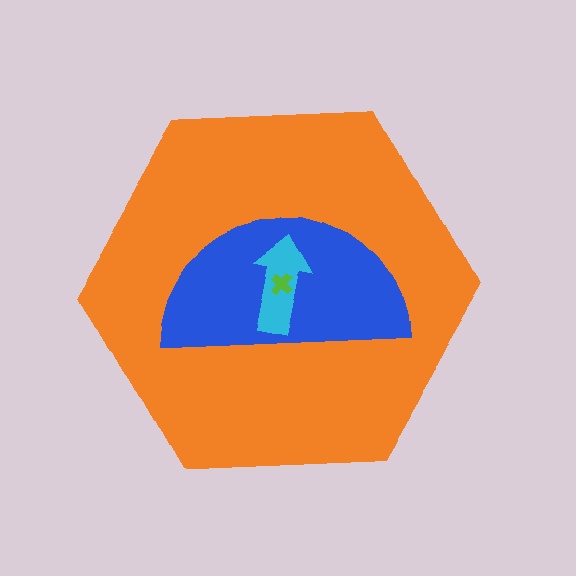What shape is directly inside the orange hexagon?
The blue semicircle.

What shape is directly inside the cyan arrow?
The lime cross.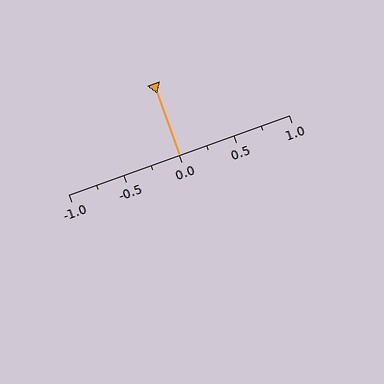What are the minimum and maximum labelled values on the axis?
The axis runs from -1.0 to 1.0.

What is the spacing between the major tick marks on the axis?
The major ticks are spaced 0.5 apart.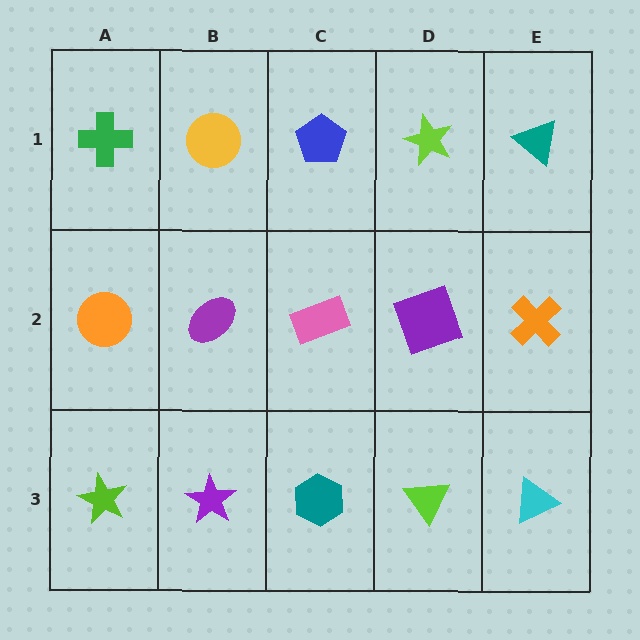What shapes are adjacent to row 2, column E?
A teal triangle (row 1, column E), a cyan triangle (row 3, column E), a purple square (row 2, column D).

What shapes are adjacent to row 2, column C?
A blue pentagon (row 1, column C), a teal hexagon (row 3, column C), a purple ellipse (row 2, column B), a purple square (row 2, column D).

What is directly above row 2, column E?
A teal triangle.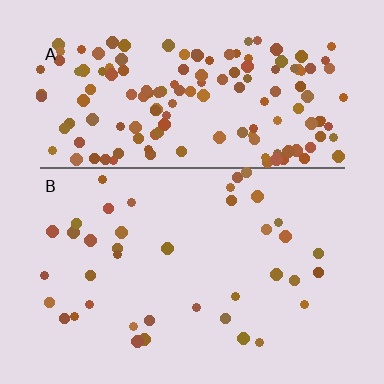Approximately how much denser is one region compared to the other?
Approximately 4.0× — region A over region B.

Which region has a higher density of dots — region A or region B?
A (the top).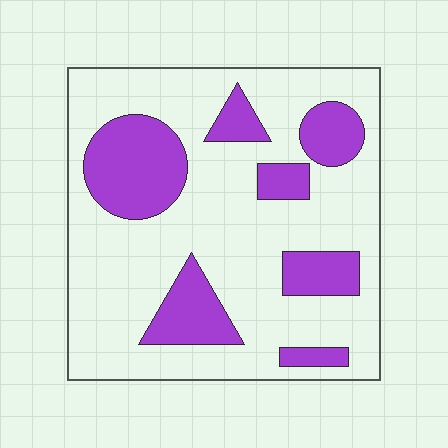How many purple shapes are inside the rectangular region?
7.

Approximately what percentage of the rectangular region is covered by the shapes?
Approximately 25%.